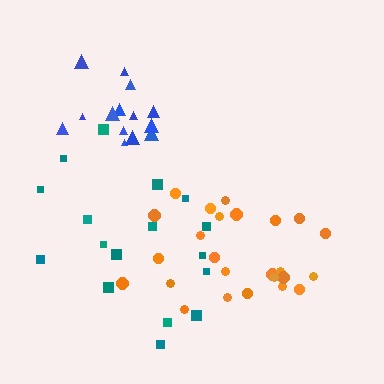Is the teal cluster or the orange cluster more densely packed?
Orange.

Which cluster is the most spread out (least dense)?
Teal.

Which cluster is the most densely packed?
Orange.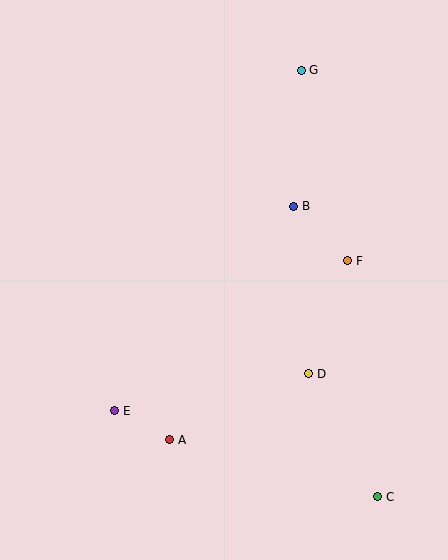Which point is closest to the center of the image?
Point B at (294, 206) is closest to the center.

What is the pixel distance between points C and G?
The distance between C and G is 433 pixels.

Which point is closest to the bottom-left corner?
Point E is closest to the bottom-left corner.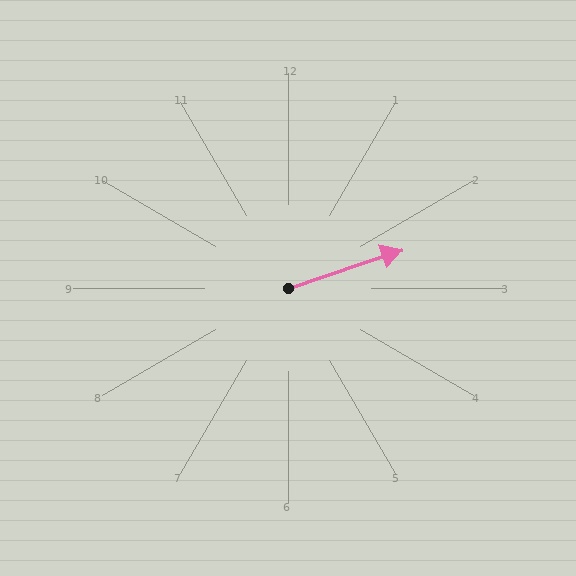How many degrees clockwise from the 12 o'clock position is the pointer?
Approximately 71 degrees.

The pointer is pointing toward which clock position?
Roughly 2 o'clock.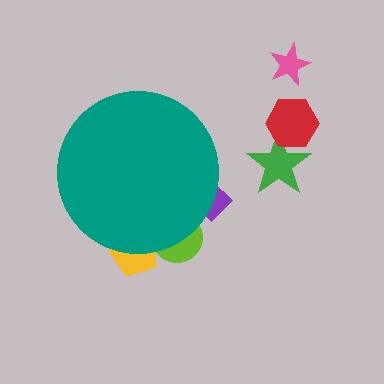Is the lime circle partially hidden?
Yes, the lime circle is partially hidden behind the teal circle.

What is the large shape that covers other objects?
A teal circle.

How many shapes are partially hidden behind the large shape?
3 shapes are partially hidden.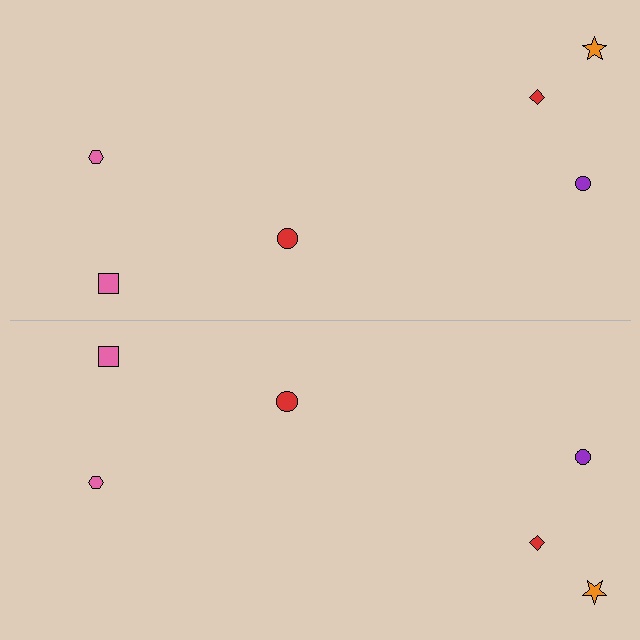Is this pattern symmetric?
Yes, this pattern has bilateral (reflection) symmetry.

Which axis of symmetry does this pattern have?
The pattern has a horizontal axis of symmetry running through the center of the image.